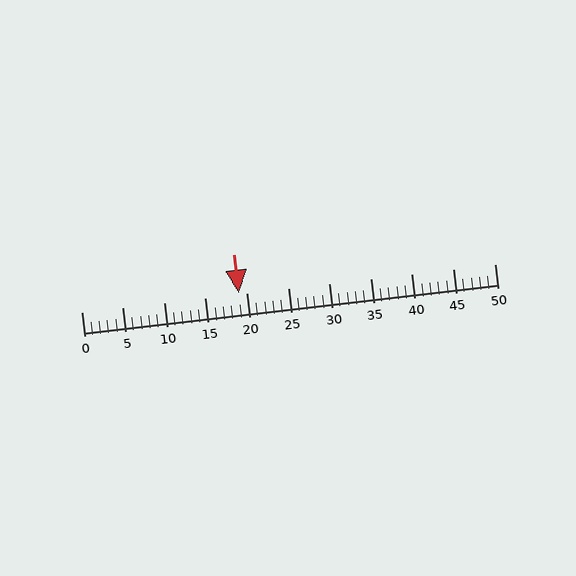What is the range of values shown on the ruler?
The ruler shows values from 0 to 50.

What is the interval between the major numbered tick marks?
The major tick marks are spaced 5 units apart.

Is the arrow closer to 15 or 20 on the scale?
The arrow is closer to 20.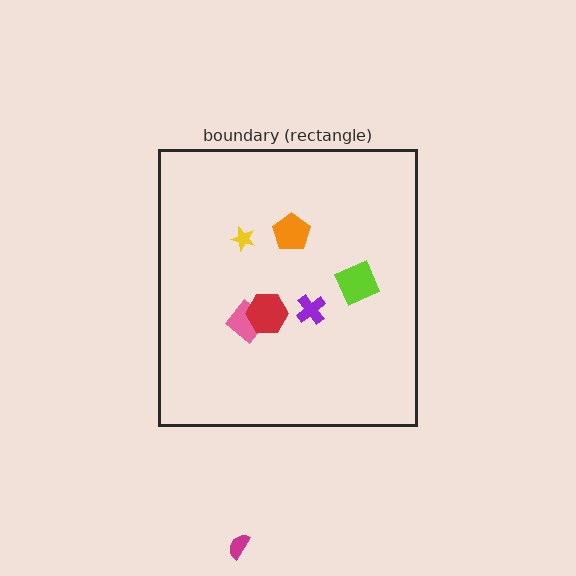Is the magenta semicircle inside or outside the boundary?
Outside.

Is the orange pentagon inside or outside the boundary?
Inside.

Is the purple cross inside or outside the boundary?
Inside.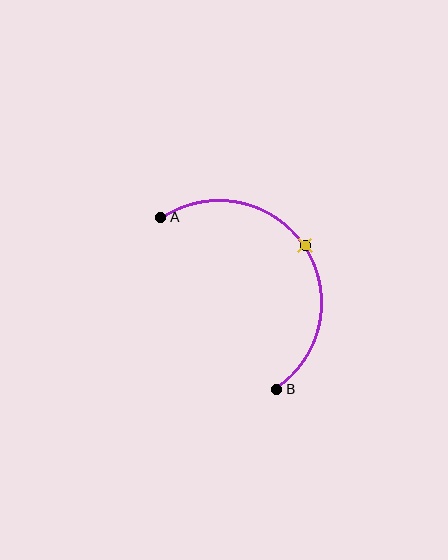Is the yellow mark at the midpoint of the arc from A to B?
Yes. The yellow mark lies on the arc at equal arc-length from both A and B — it is the arc midpoint.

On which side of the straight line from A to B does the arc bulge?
The arc bulges above and to the right of the straight line connecting A and B.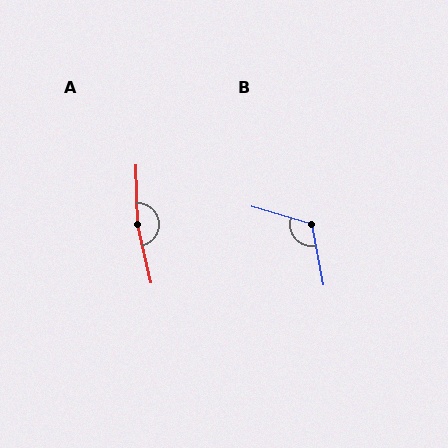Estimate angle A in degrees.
Approximately 169 degrees.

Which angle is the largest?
A, at approximately 169 degrees.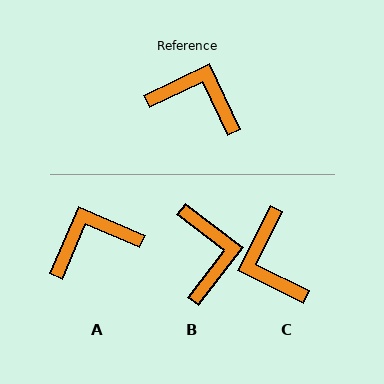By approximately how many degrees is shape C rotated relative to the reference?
Approximately 128 degrees counter-clockwise.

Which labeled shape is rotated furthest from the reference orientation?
C, about 128 degrees away.